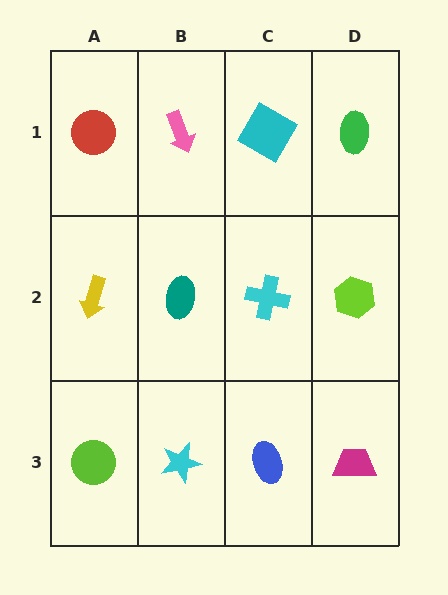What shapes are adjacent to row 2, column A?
A red circle (row 1, column A), a lime circle (row 3, column A), a teal ellipse (row 2, column B).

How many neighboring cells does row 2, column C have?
4.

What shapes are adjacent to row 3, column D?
A lime hexagon (row 2, column D), a blue ellipse (row 3, column C).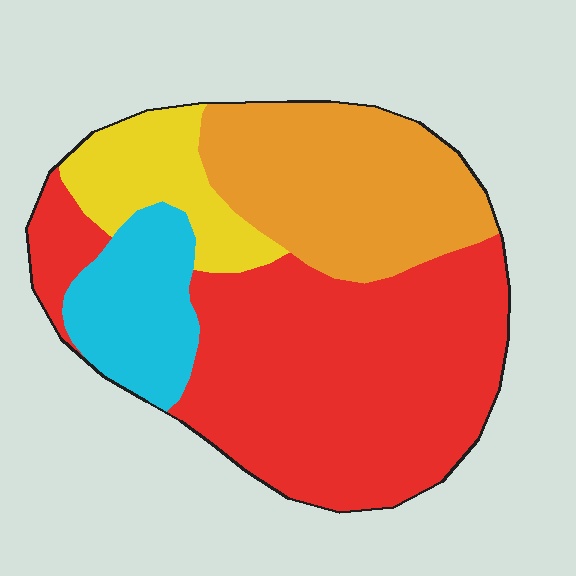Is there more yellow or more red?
Red.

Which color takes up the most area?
Red, at roughly 50%.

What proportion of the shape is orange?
Orange covers 26% of the shape.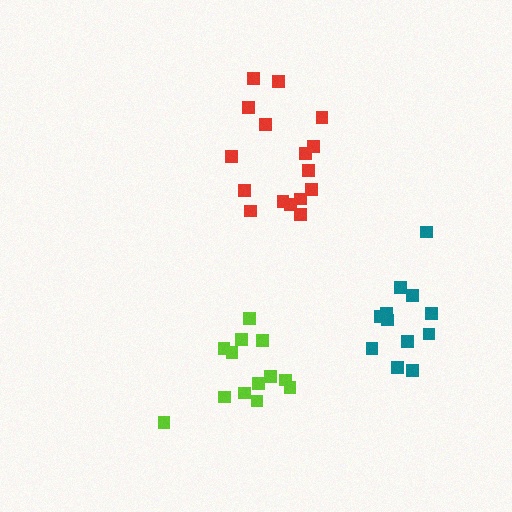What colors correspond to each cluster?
The clusters are colored: red, lime, teal.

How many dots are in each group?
Group 1: 16 dots, Group 2: 13 dots, Group 3: 12 dots (41 total).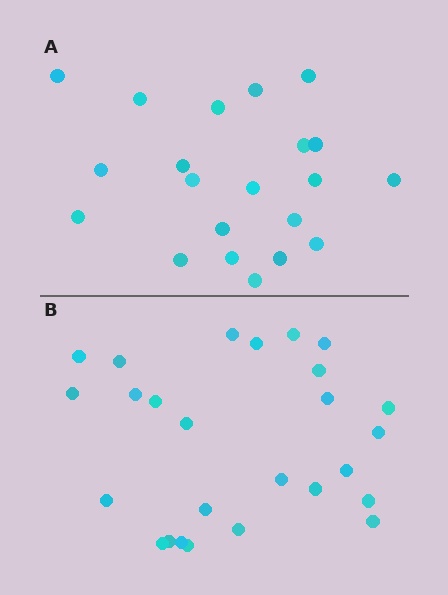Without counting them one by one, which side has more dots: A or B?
Region B (the bottom region) has more dots.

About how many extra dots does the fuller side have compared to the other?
Region B has about 5 more dots than region A.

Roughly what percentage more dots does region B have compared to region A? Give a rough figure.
About 25% more.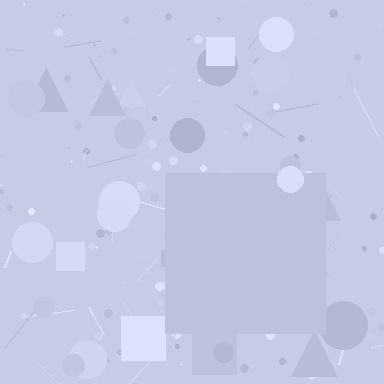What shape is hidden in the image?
A square is hidden in the image.